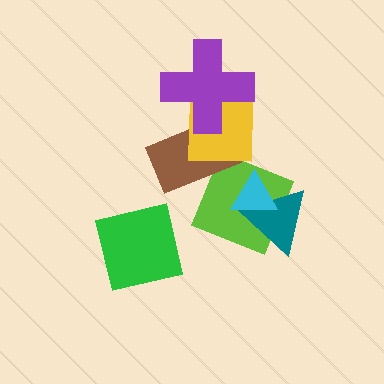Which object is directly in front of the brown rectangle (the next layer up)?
The yellow square is directly in front of the brown rectangle.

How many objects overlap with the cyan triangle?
2 objects overlap with the cyan triangle.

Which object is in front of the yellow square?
The purple cross is in front of the yellow square.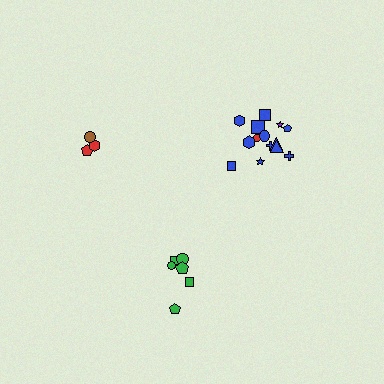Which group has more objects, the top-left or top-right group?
The top-right group.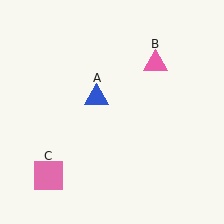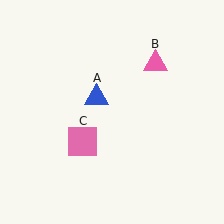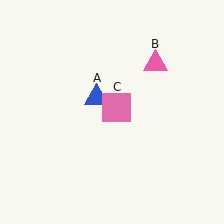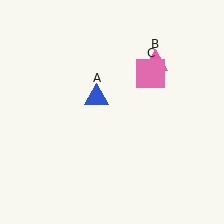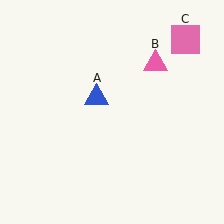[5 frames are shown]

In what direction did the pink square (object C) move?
The pink square (object C) moved up and to the right.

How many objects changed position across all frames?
1 object changed position: pink square (object C).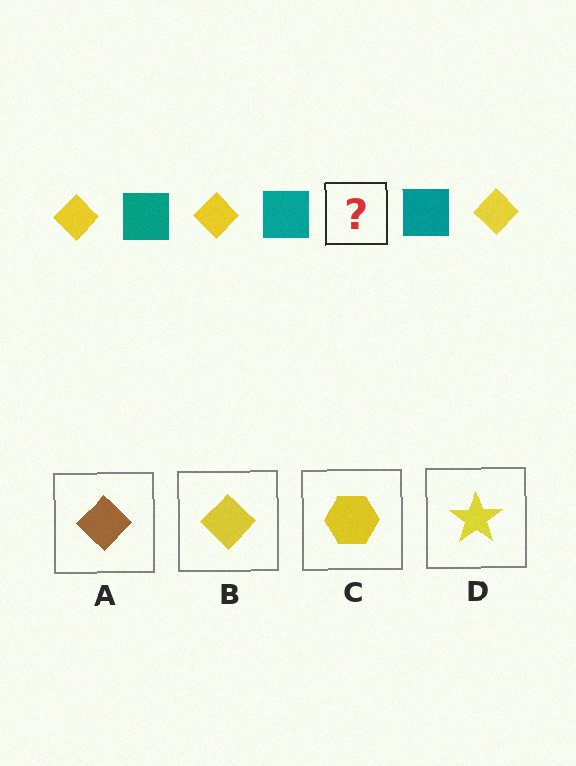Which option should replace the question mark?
Option B.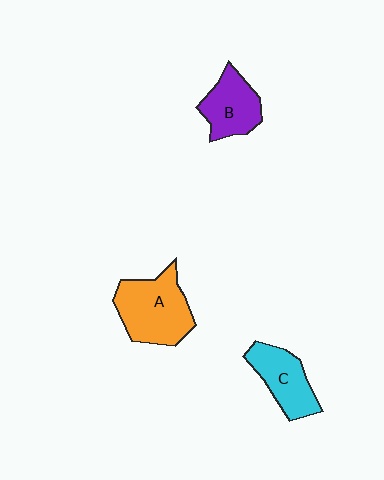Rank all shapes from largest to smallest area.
From largest to smallest: A (orange), C (cyan), B (purple).